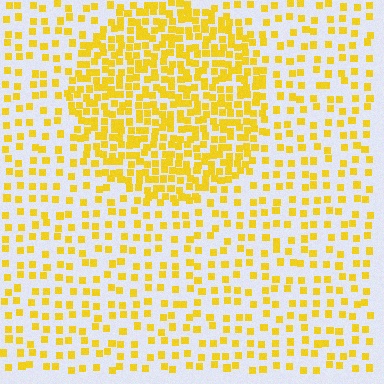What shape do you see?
I see a circle.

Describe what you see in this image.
The image contains small yellow elements arranged at two different densities. A circle-shaped region is visible where the elements are more densely packed than the surrounding area.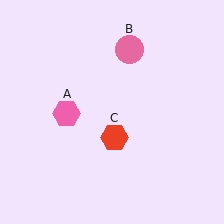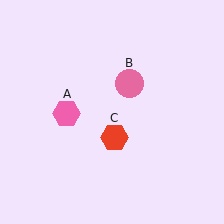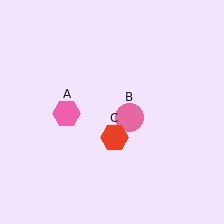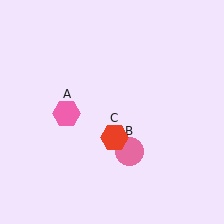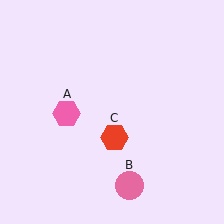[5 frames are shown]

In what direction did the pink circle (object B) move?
The pink circle (object B) moved down.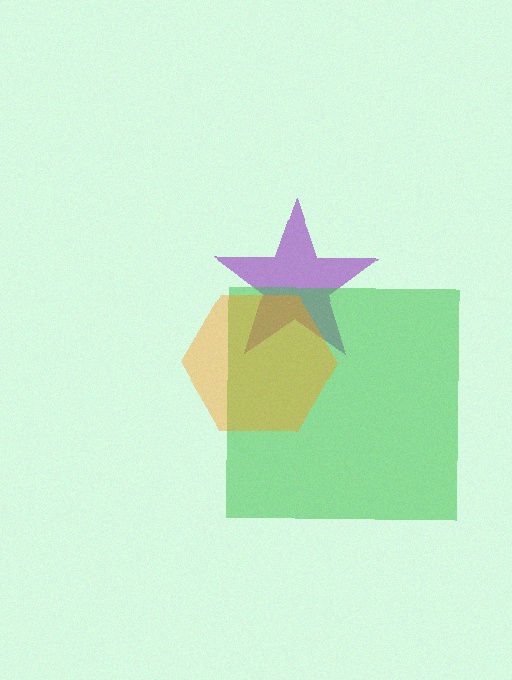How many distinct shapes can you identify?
There are 3 distinct shapes: a purple star, a green square, an orange hexagon.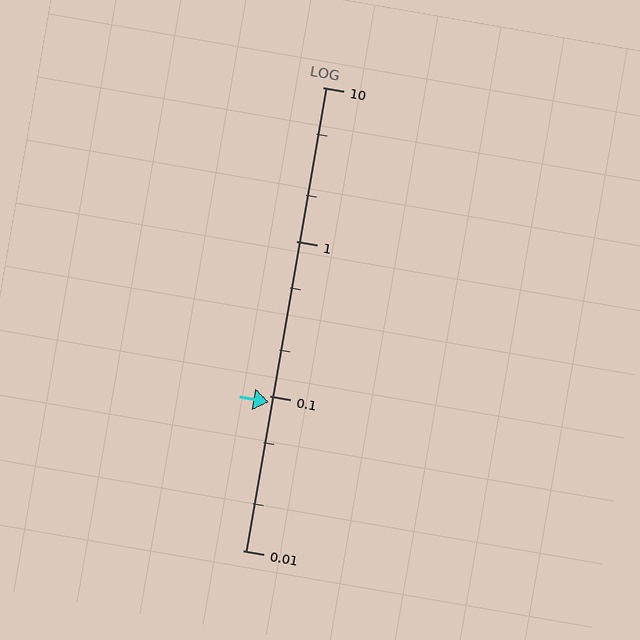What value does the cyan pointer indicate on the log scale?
The pointer indicates approximately 0.092.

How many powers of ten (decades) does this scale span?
The scale spans 3 decades, from 0.01 to 10.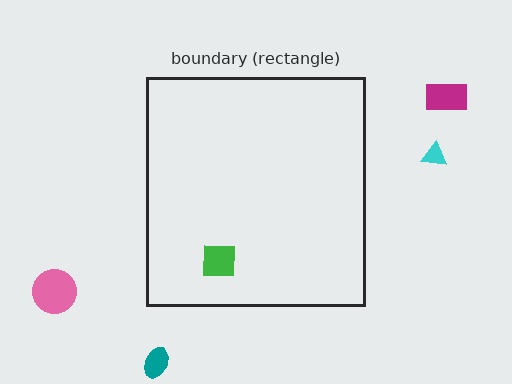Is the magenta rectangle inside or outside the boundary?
Outside.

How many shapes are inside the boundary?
1 inside, 4 outside.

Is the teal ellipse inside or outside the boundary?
Outside.